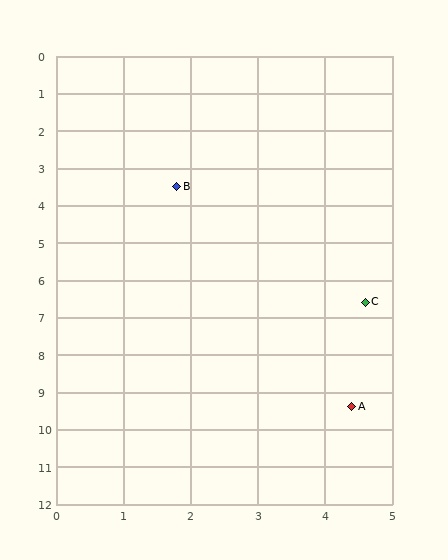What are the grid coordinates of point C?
Point C is at approximately (4.6, 6.6).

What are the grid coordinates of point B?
Point B is at approximately (1.8, 3.5).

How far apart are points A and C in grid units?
Points A and C are about 2.8 grid units apart.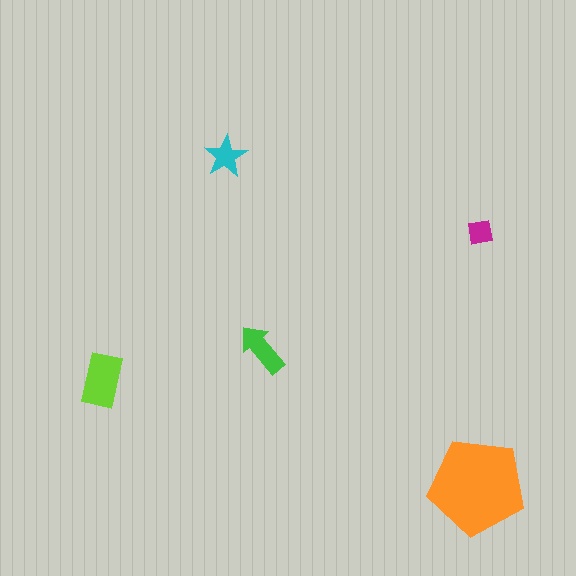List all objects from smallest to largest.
The magenta square, the cyan star, the green arrow, the lime rectangle, the orange pentagon.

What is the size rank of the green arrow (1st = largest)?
3rd.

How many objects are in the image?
There are 5 objects in the image.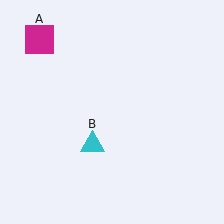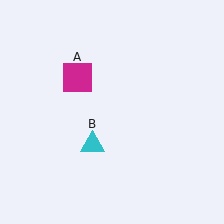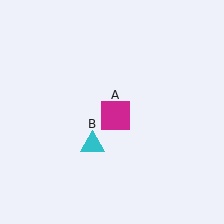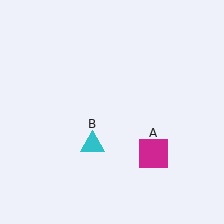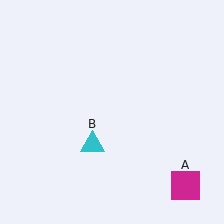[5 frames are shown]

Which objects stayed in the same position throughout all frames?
Cyan triangle (object B) remained stationary.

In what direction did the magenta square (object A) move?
The magenta square (object A) moved down and to the right.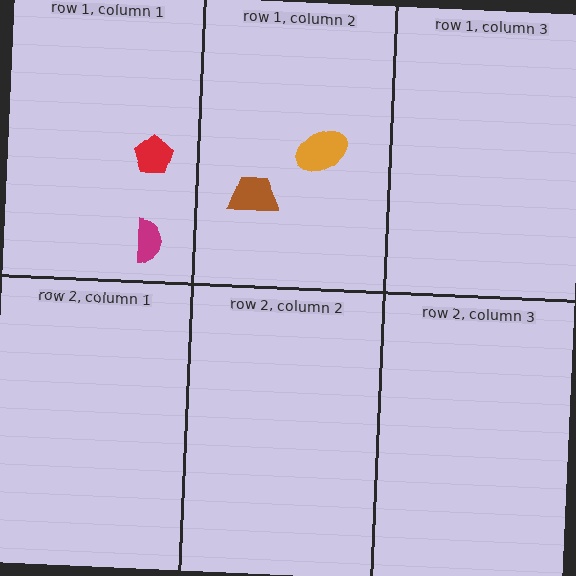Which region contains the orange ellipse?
The row 1, column 2 region.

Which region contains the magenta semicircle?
The row 1, column 1 region.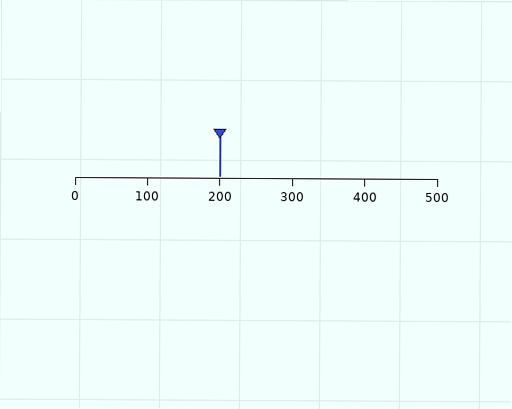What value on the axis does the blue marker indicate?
The marker indicates approximately 200.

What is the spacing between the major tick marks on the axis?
The major ticks are spaced 100 apart.